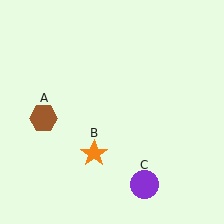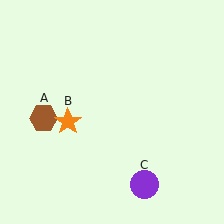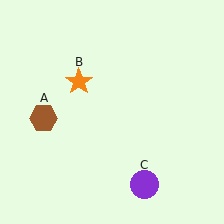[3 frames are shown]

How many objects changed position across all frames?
1 object changed position: orange star (object B).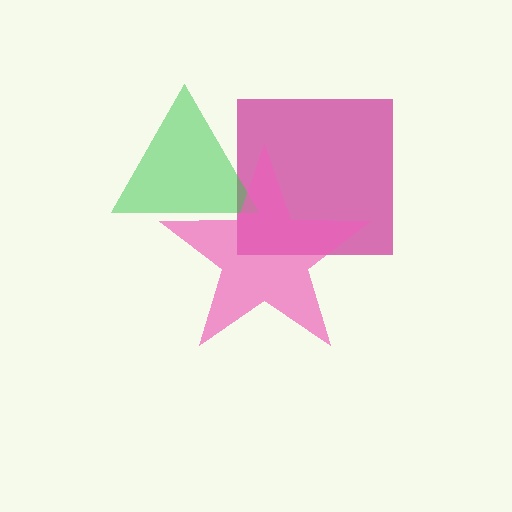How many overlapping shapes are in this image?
There are 3 overlapping shapes in the image.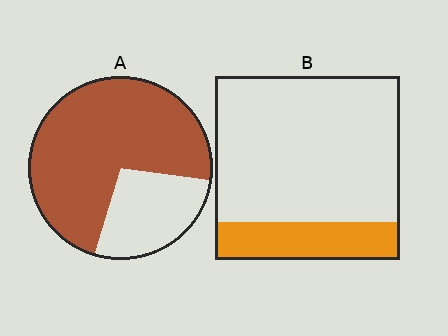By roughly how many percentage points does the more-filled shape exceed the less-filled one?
By roughly 50 percentage points (A over B).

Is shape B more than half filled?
No.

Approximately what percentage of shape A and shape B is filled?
A is approximately 75% and B is approximately 20%.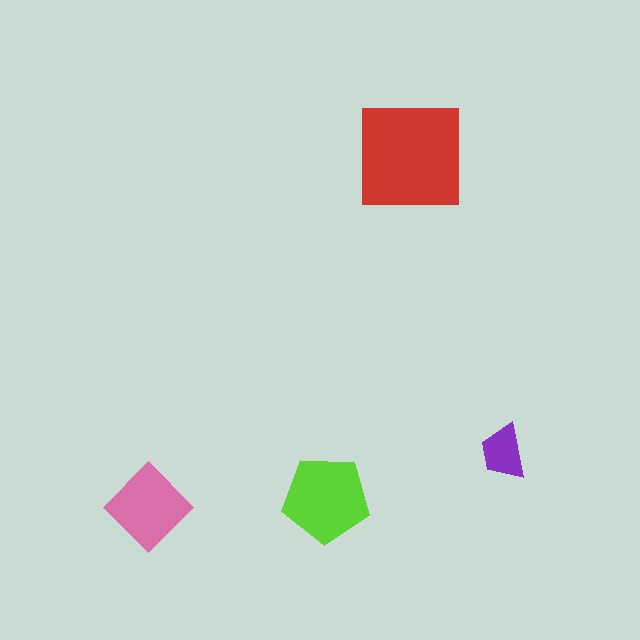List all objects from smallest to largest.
The purple trapezoid, the pink diamond, the lime pentagon, the red square.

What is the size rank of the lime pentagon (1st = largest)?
2nd.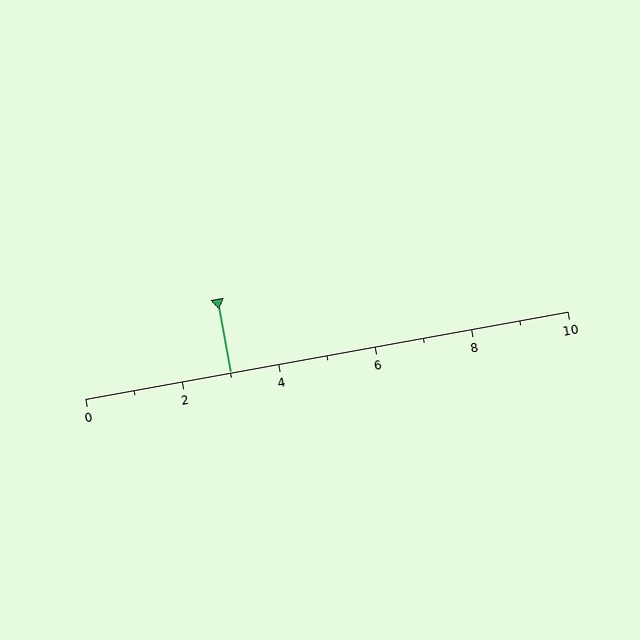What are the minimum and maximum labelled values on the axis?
The axis runs from 0 to 10.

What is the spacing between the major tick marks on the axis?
The major ticks are spaced 2 apart.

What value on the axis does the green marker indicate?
The marker indicates approximately 3.